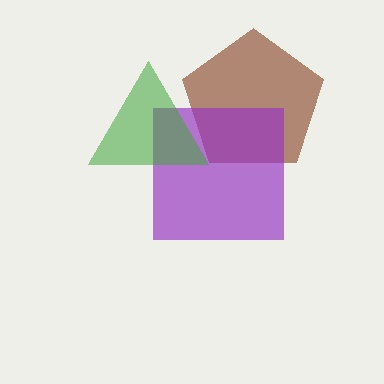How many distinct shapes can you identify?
There are 3 distinct shapes: a brown pentagon, a purple square, a green triangle.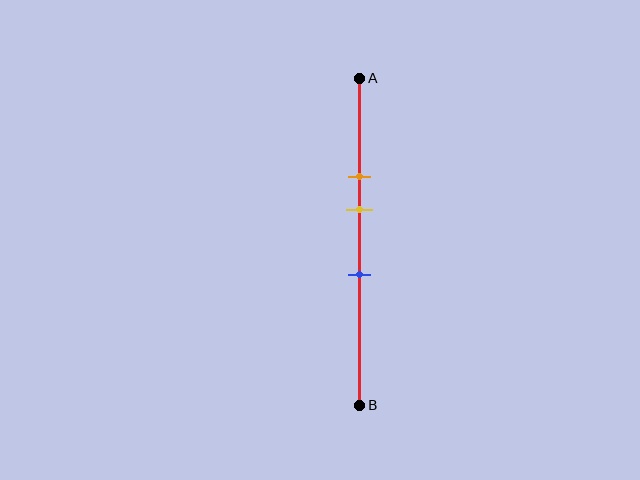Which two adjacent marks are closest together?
The orange and yellow marks are the closest adjacent pair.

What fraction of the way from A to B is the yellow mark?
The yellow mark is approximately 40% (0.4) of the way from A to B.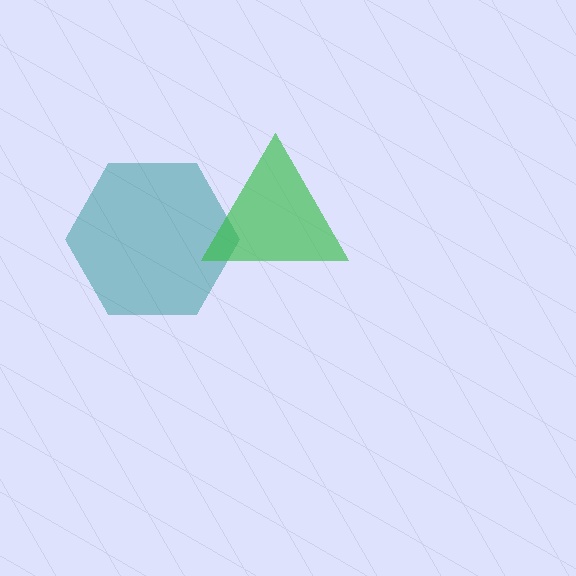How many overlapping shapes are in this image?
There are 2 overlapping shapes in the image.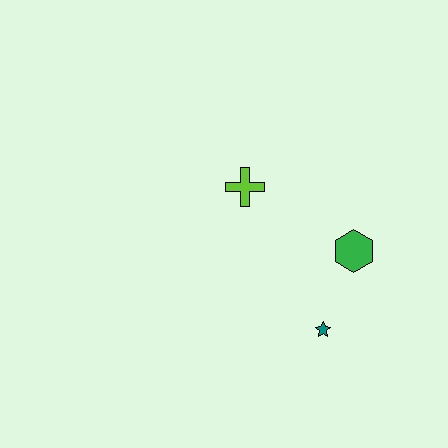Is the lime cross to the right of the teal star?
No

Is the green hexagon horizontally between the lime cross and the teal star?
No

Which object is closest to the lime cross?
The green hexagon is closest to the lime cross.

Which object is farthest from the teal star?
The lime cross is farthest from the teal star.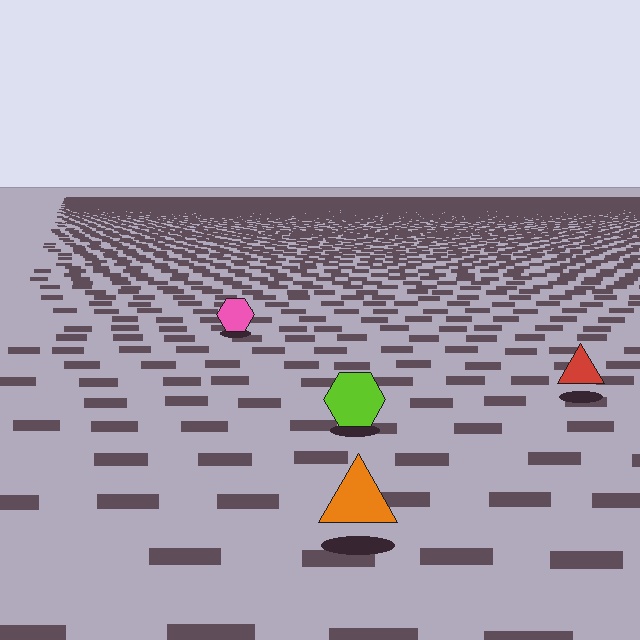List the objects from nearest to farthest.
From nearest to farthest: the orange triangle, the lime hexagon, the red triangle, the pink hexagon.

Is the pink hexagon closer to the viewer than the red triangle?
No. The red triangle is closer — you can tell from the texture gradient: the ground texture is coarser near it.